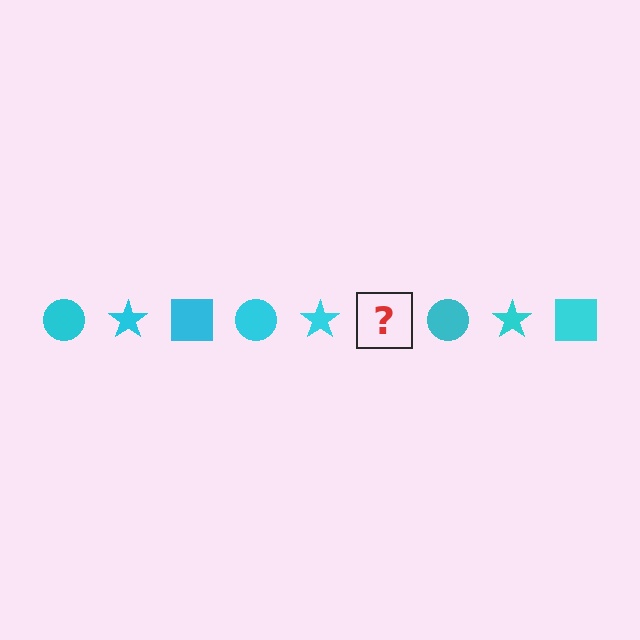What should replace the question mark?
The question mark should be replaced with a cyan square.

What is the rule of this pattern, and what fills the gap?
The rule is that the pattern cycles through circle, star, square shapes in cyan. The gap should be filled with a cyan square.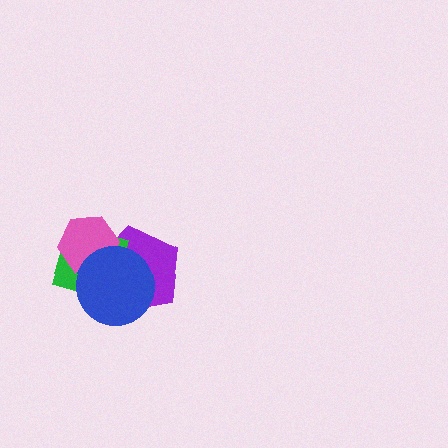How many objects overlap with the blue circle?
3 objects overlap with the blue circle.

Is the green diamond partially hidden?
Yes, it is partially covered by another shape.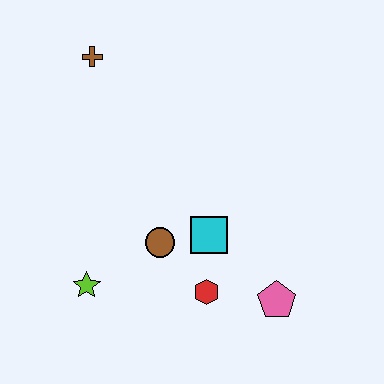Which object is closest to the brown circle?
The cyan square is closest to the brown circle.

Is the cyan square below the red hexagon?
No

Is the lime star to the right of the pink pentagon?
No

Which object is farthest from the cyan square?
The brown cross is farthest from the cyan square.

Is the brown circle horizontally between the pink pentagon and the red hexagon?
No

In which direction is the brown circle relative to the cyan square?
The brown circle is to the left of the cyan square.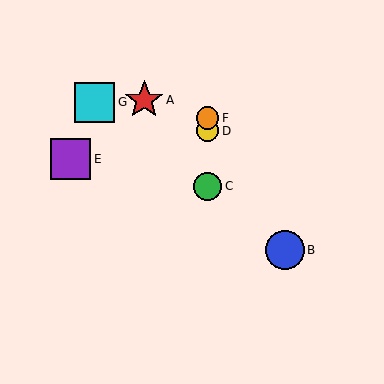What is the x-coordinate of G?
Object G is at x≈95.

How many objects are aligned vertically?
3 objects (C, D, F) are aligned vertically.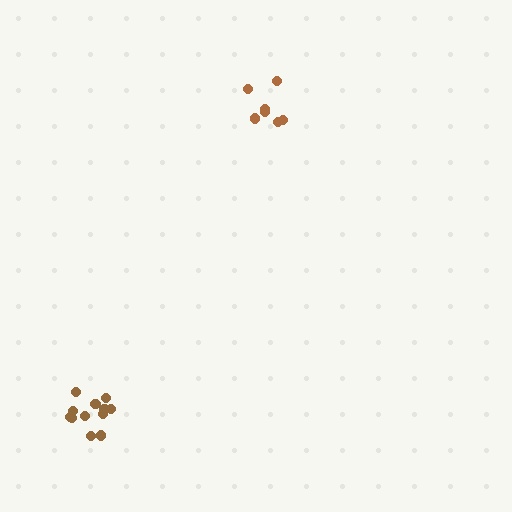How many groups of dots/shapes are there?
There are 2 groups.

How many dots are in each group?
Group 1: 12 dots, Group 2: 7 dots (19 total).